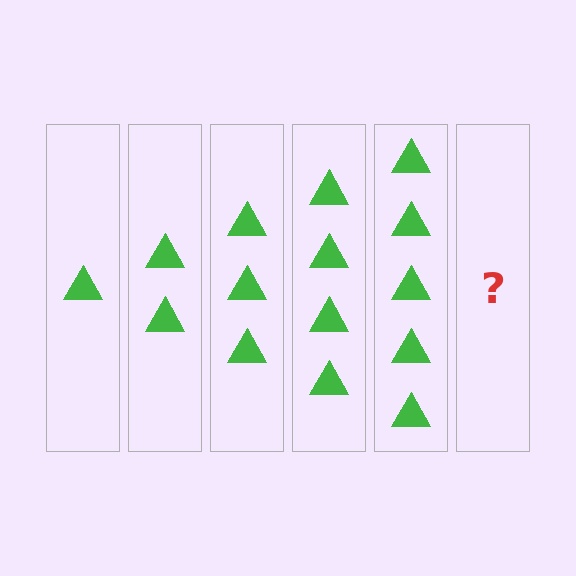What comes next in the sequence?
The next element should be 6 triangles.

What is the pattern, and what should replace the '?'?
The pattern is that each step adds one more triangle. The '?' should be 6 triangles.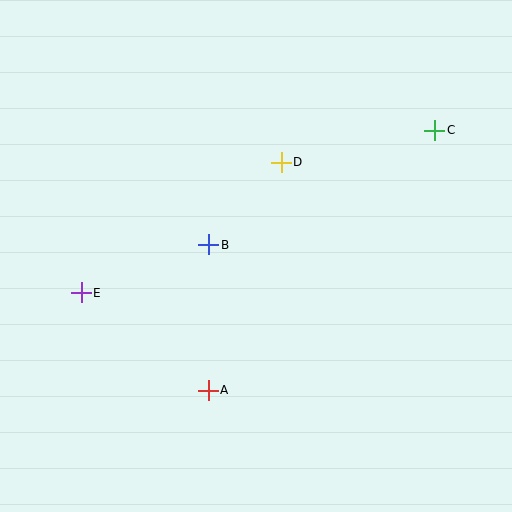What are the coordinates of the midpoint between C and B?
The midpoint between C and B is at (322, 187).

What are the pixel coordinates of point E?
Point E is at (81, 293).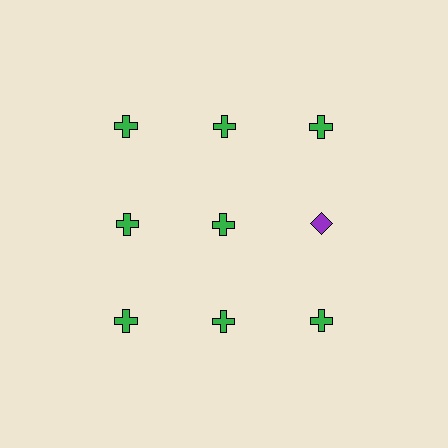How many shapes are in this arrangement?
There are 9 shapes arranged in a grid pattern.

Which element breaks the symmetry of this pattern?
The purple diamond in the second row, center column breaks the symmetry. All other shapes are green crosses.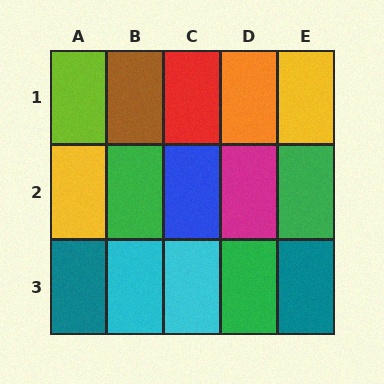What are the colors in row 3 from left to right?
Teal, cyan, cyan, green, teal.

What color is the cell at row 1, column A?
Lime.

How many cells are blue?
1 cell is blue.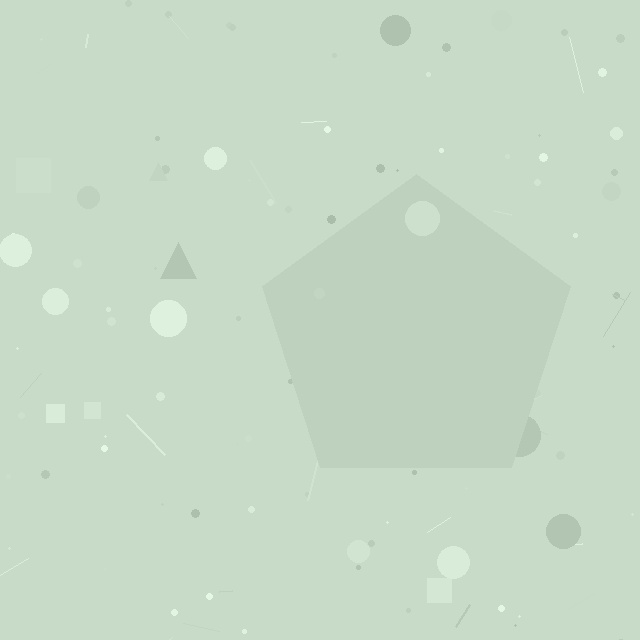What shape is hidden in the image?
A pentagon is hidden in the image.